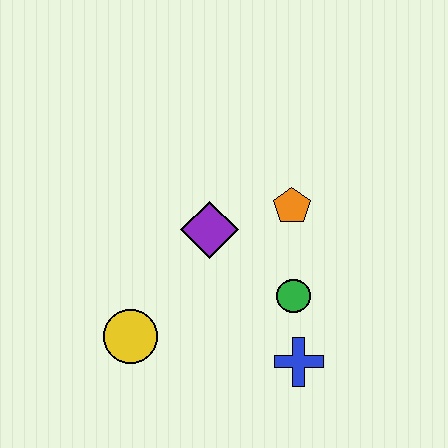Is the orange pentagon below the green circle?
No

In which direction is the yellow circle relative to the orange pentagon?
The yellow circle is to the left of the orange pentagon.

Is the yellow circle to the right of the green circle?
No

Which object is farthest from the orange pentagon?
The yellow circle is farthest from the orange pentagon.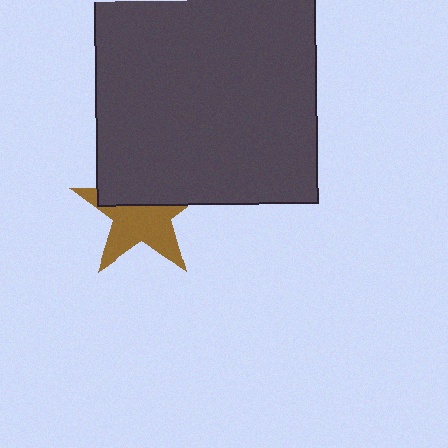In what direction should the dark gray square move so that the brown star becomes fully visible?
The dark gray square should move up. That is the shortest direction to clear the overlap and leave the brown star fully visible.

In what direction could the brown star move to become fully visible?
The brown star could move down. That would shift it out from behind the dark gray square entirely.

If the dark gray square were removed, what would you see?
You would see the complete brown star.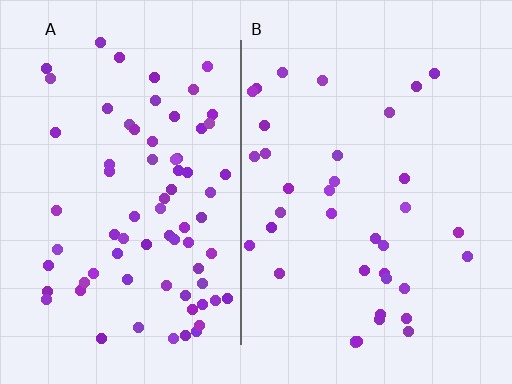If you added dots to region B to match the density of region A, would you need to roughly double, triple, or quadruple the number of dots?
Approximately double.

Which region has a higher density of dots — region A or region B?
A (the left).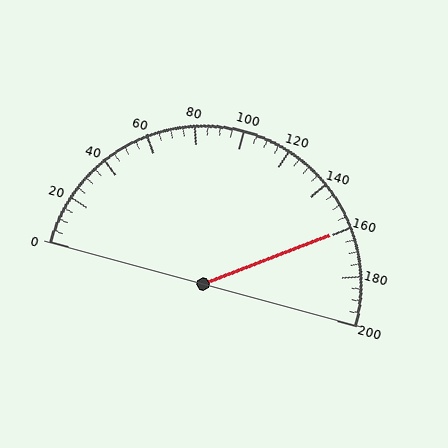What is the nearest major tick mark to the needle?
The nearest major tick mark is 160.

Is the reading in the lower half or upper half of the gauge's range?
The reading is in the upper half of the range (0 to 200).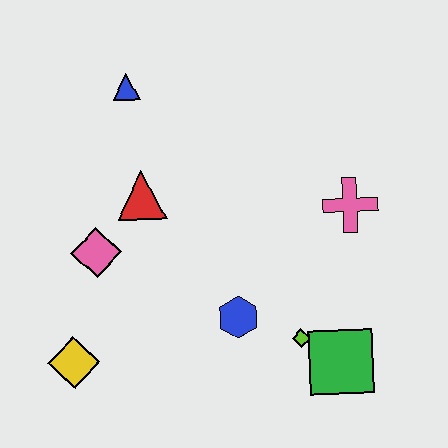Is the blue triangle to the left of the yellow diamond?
No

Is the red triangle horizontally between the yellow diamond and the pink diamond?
No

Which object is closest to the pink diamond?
The red triangle is closest to the pink diamond.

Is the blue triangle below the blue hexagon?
No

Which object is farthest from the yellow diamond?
The pink cross is farthest from the yellow diamond.